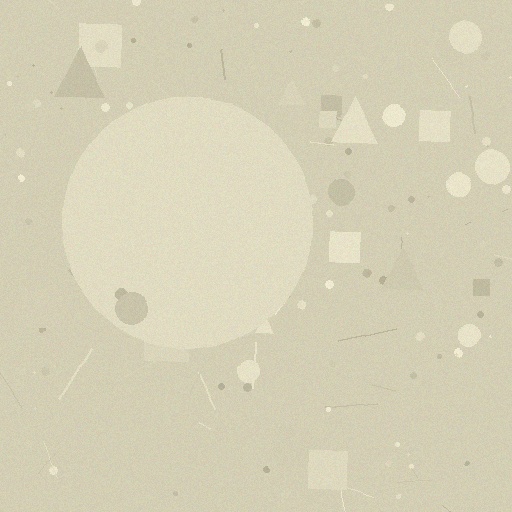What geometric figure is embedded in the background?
A circle is embedded in the background.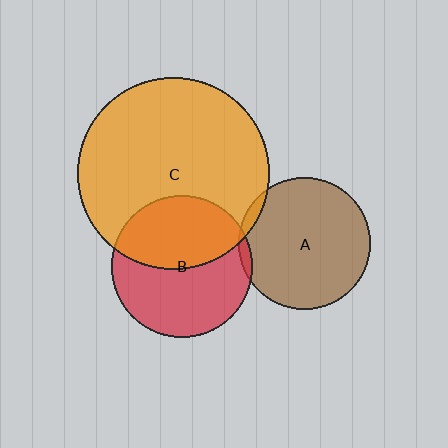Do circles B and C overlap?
Yes.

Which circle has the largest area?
Circle C (orange).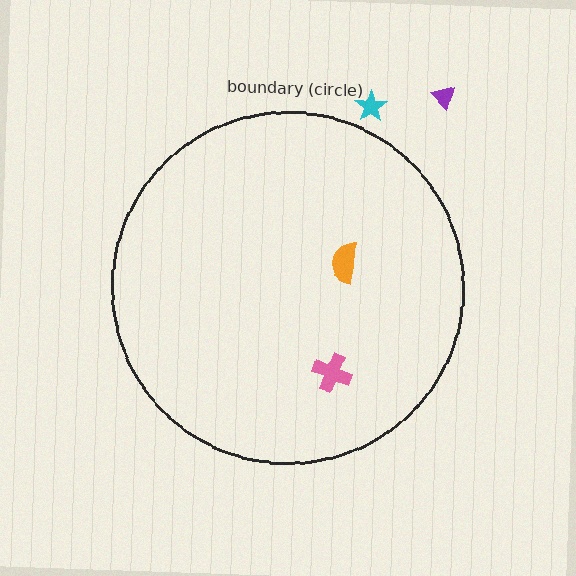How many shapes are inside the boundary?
2 inside, 2 outside.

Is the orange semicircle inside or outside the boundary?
Inside.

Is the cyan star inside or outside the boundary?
Outside.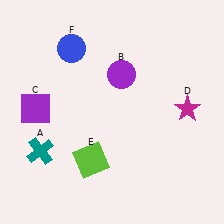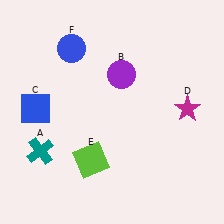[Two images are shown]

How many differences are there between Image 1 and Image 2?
There is 1 difference between the two images.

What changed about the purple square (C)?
In Image 1, C is purple. In Image 2, it changed to blue.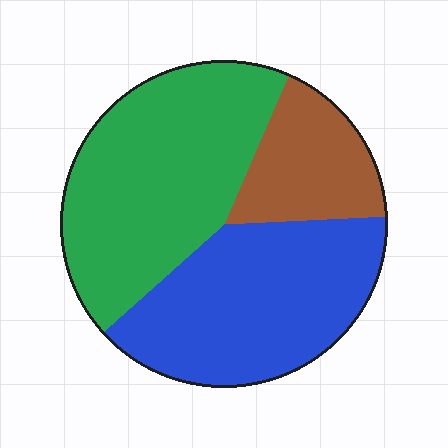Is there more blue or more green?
Green.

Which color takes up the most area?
Green, at roughly 45%.